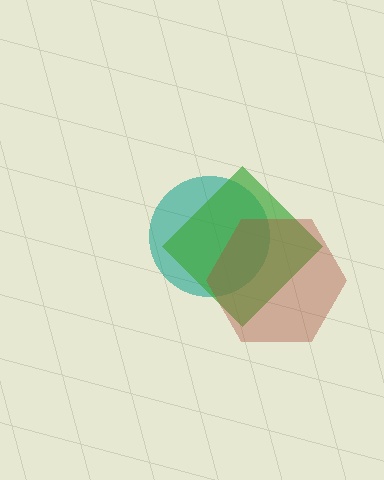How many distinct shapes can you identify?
There are 3 distinct shapes: a teal circle, a green diamond, a brown hexagon.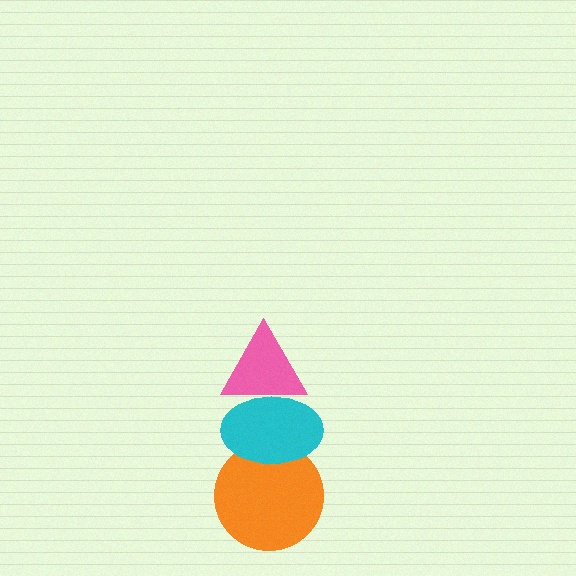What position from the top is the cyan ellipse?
The cyan ellipse is 2nd from the top.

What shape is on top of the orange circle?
The cyan ellipse is on top of the orange circle.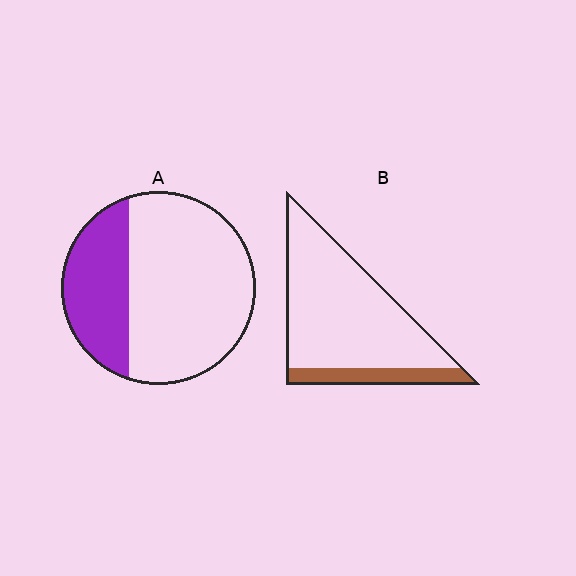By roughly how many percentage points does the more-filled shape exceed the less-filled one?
By roughly 15 percentage points (A over B).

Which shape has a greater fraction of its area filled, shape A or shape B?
Shape A.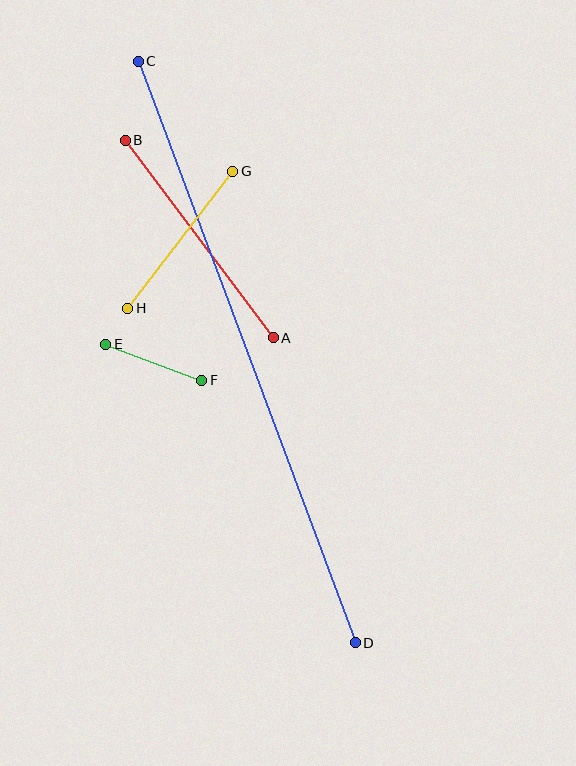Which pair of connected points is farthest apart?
Points C and D are farthest apart.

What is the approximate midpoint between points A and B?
The midpoint is at approximately (199, 239) pixels.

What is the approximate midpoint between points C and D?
The midpoint is at approximately (247, 352) pixels.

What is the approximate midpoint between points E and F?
The midpoint is at approximately (154, 362) pixels.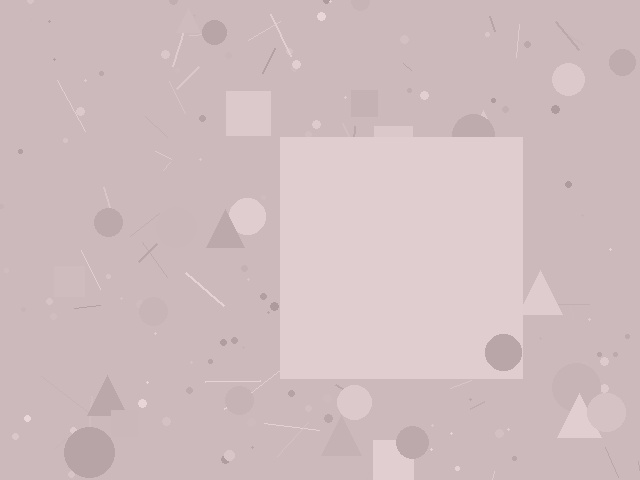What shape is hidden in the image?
A square is hidden in the image.